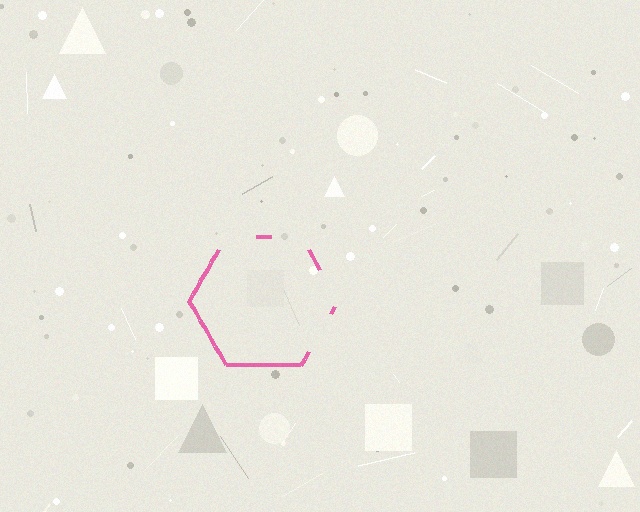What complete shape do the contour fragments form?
The contour fragments form a hexagon.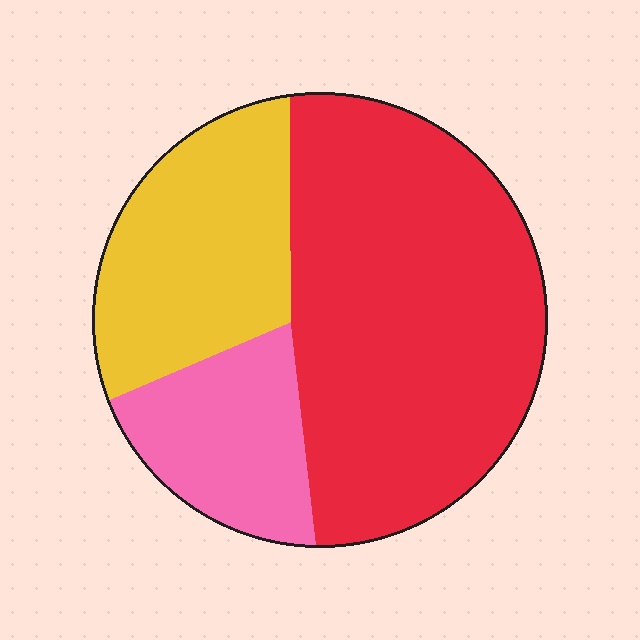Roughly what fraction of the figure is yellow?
Yellow takes up between a sixth and a third of the figure.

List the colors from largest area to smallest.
From largest to smallest: red, yellow, pink.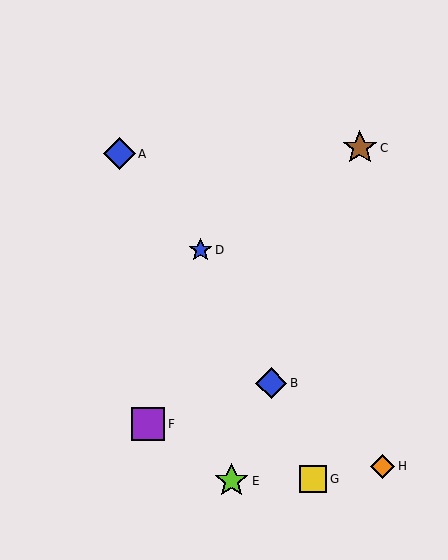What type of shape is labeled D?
Shape D is a blue star.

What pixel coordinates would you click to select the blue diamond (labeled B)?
Click at (271, 383) to select the blue diamond B.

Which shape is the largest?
The brown star (labeled C) is the largest.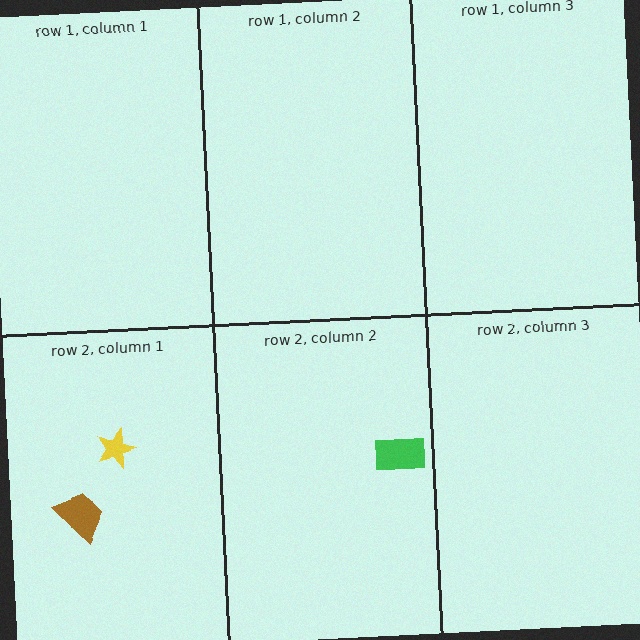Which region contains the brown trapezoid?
The row 2, column 1 region.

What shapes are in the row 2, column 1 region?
The yellow star, the brown trapezoid.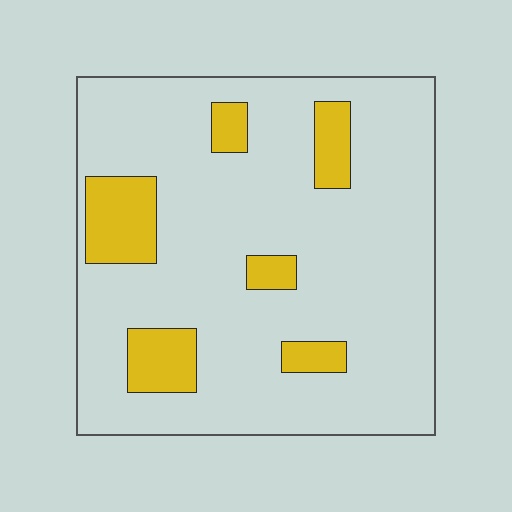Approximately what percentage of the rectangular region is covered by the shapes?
Approximately 15%.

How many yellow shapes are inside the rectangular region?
6.